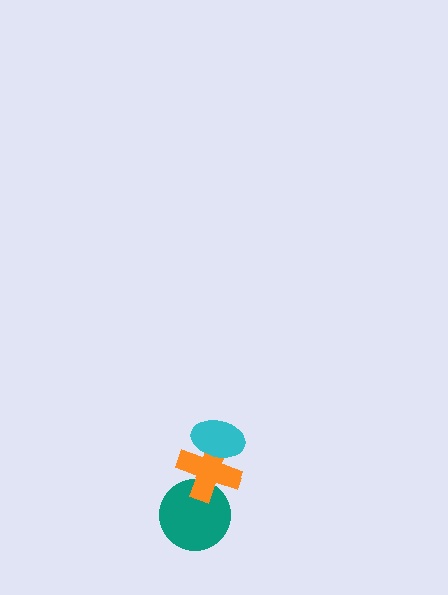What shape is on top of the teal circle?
The orange cross is on top of the teal circle.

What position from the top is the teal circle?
The teal circle is 3rd from the top.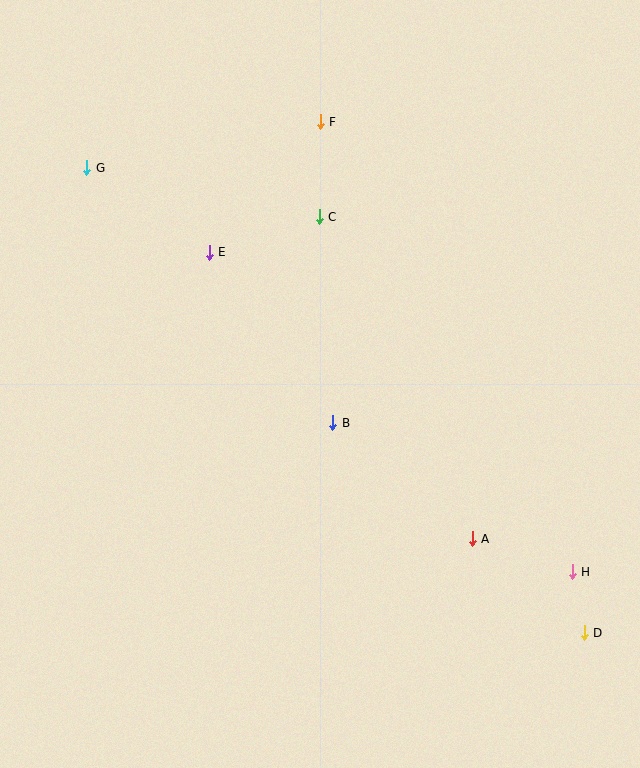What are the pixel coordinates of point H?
Point H is at (572, 572).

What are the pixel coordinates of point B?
Point B is at (333, 423).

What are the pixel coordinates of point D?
Point D is at (584, 633).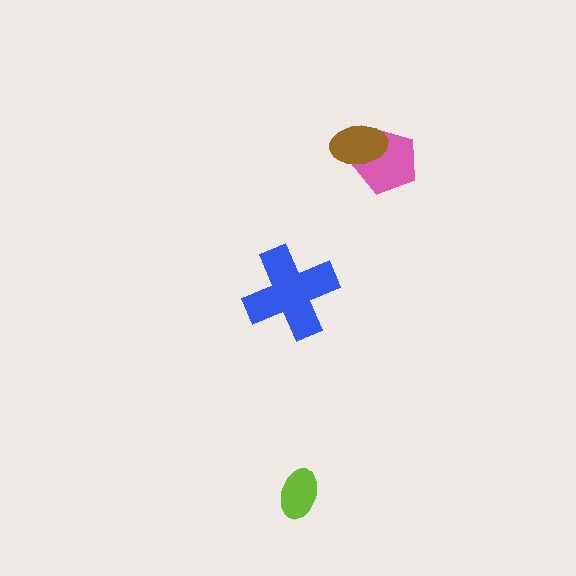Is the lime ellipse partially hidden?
No, no other shape covers it.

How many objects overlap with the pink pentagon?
1 object overlaps with the pink pentagon.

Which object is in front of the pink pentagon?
The brown ellipse is in front of the pink pentagon.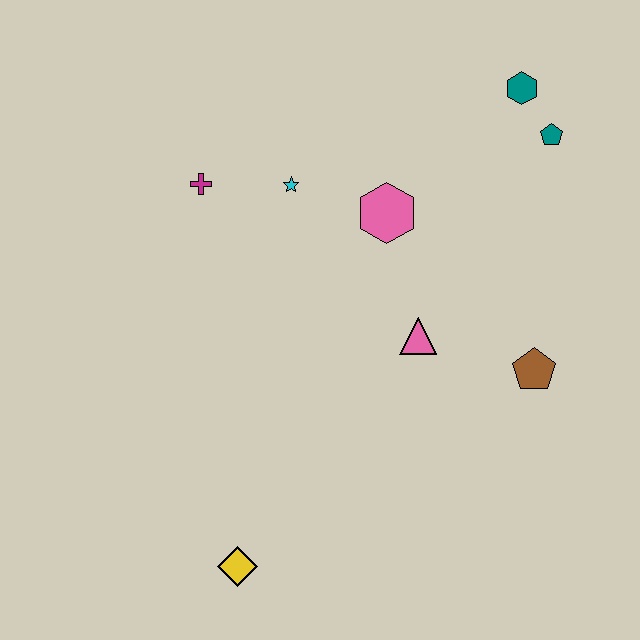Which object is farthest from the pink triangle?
The yellow diamond is farthest from the pink triangle.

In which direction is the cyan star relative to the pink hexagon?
The cyan star is to the left of the pink hexagon.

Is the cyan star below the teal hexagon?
Yes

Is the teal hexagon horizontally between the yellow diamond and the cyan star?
No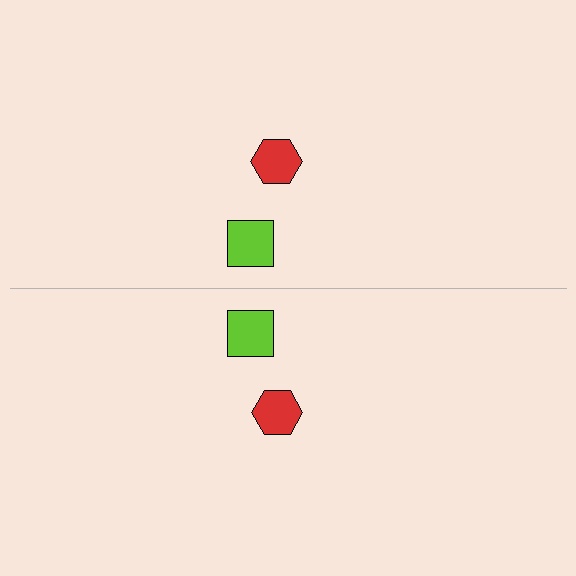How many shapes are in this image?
There are 4 shapes in this image.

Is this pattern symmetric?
Yes, this pattern has bilateral (reflection) symmetry.